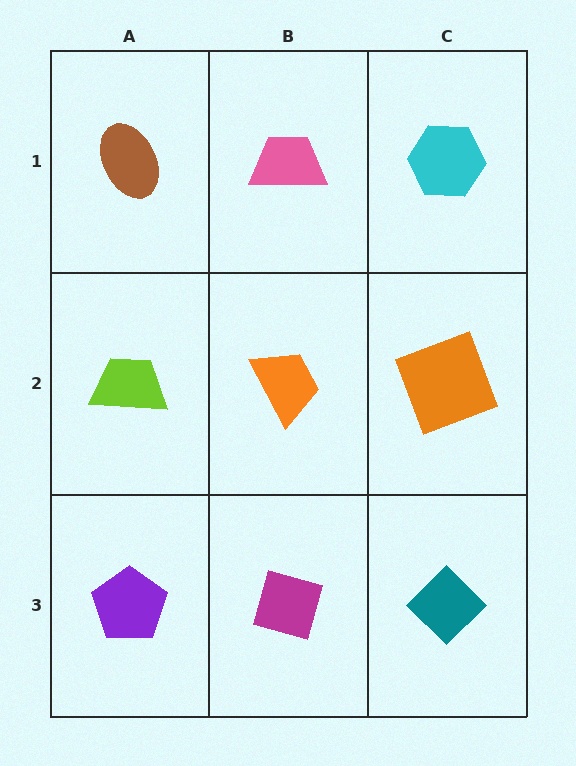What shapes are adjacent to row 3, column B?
An orange trapezoid (row 2, column B), a purple pentagon (row 3, column A), a teal diamond (row 3, column C).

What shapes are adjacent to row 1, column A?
A lime trapezoid (row 2, column A), a pink trapezoid (row 1, column B).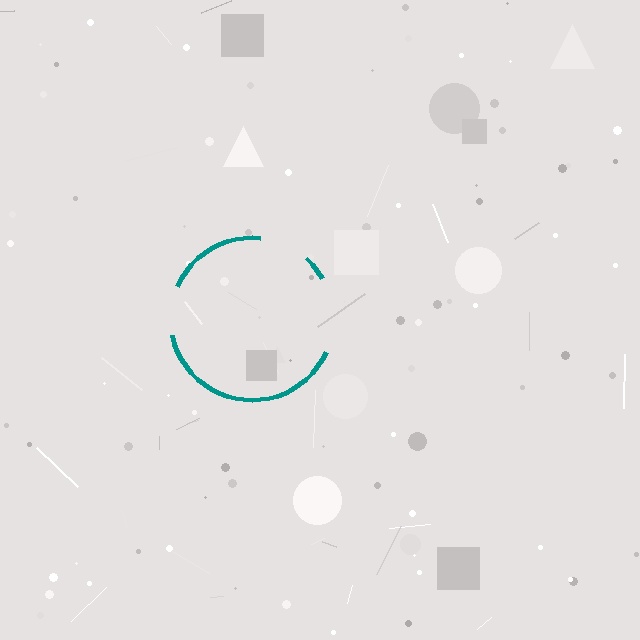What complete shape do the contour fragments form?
The contour fragments form a circle.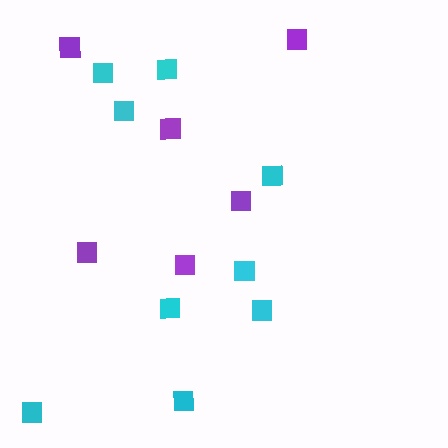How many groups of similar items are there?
There are 2 groups: one group of purple squares (6) and one group of cyan squares (9).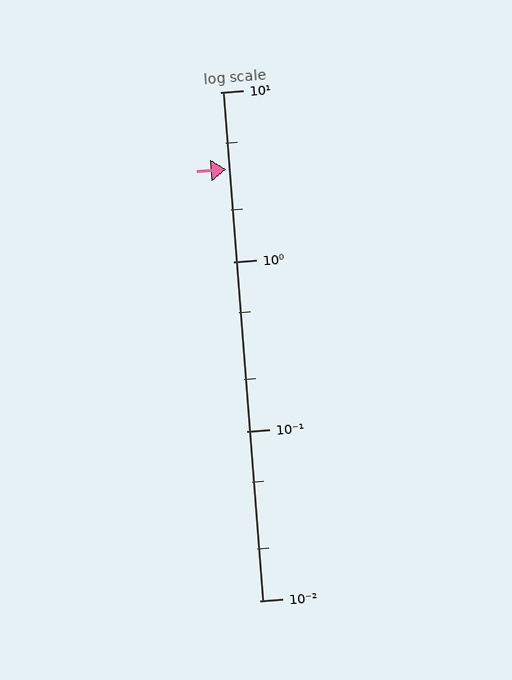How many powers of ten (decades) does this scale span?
The scale spans 3 decades, from 0.01 to 10.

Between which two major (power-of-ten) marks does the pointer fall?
The pointer is between 1 and 10.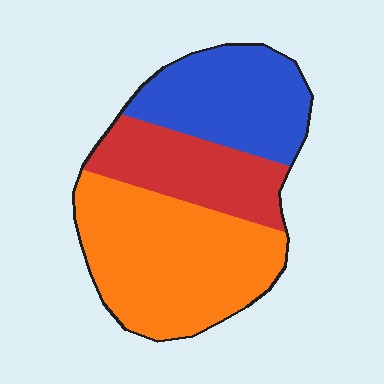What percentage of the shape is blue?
Blue takes up about one third (1/3) of the shape.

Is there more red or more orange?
Orange.